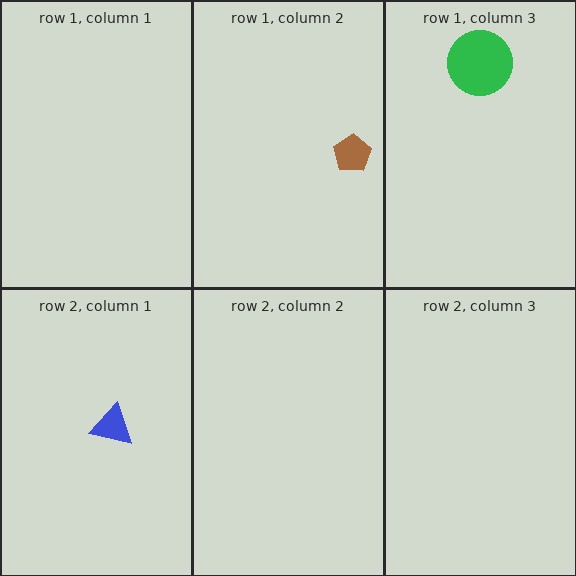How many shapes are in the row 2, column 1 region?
1.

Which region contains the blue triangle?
The row 2, column 1 region.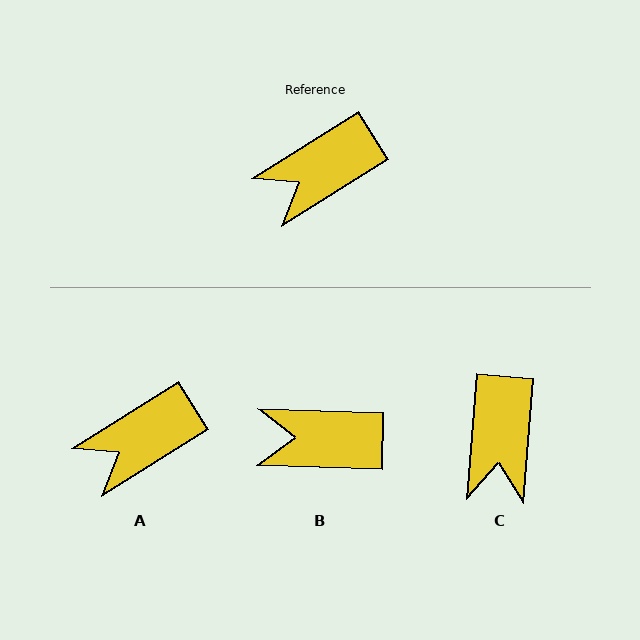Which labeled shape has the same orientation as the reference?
A.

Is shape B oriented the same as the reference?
No, it is off by about 34 degrees.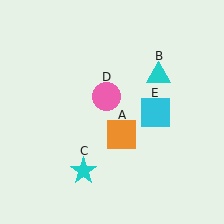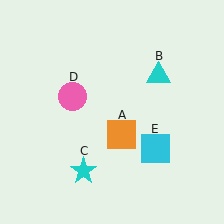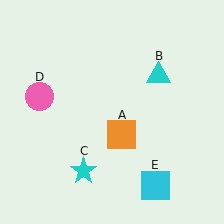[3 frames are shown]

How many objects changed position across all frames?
2 objects changed position: pink circle (object D), cyan square (object E).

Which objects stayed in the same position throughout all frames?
Orange square (object A) and cyan triangle (object B) and cyan star (object C) remained stationary.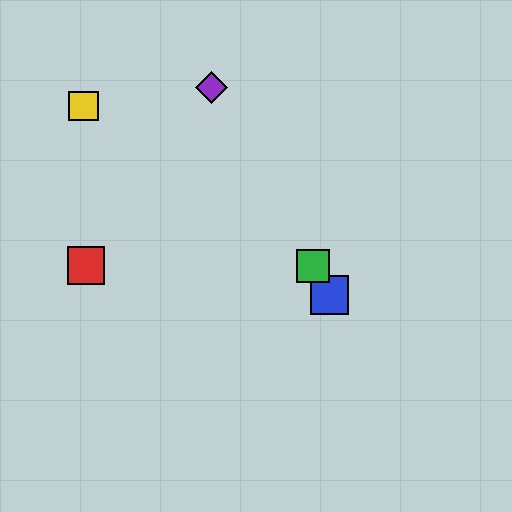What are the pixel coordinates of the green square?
The green square is at (313, 266).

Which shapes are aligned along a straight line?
The blue square, the green square, the purple diamond are aligned along a straight line.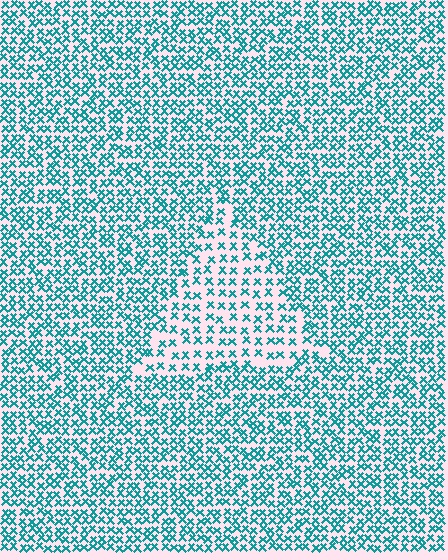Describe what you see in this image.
The image contains small teal elements arranged at two different densities. A triangle-shaped region is visible where the elements are less densely packed than the surrounding area.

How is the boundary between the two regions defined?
The boundary is defined by a change in element density (approximately 1.8x ratio). All elements are the same color, size, and shape.